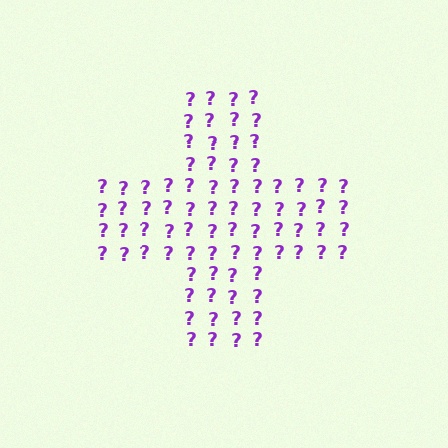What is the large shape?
The large shape is a cross.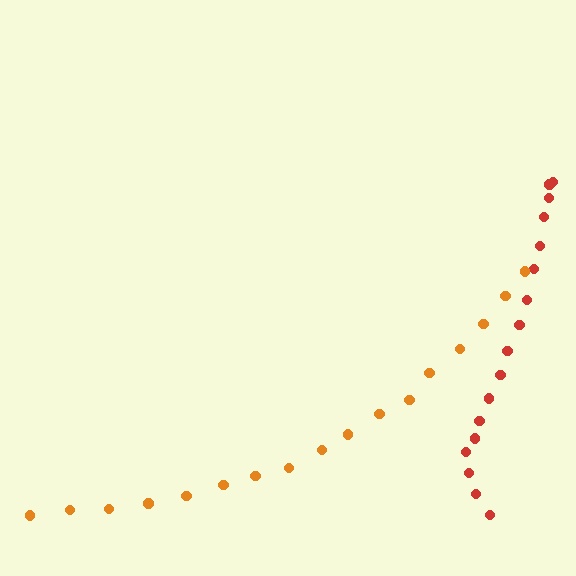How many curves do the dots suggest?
There are 2 distinct paths.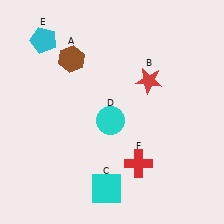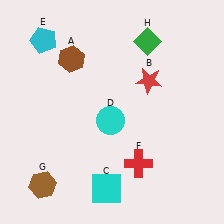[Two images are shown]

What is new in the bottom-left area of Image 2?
A brown hexagon (G) was added in the bottom-left area of Image 2.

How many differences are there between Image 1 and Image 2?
There are 2 differences between the two images.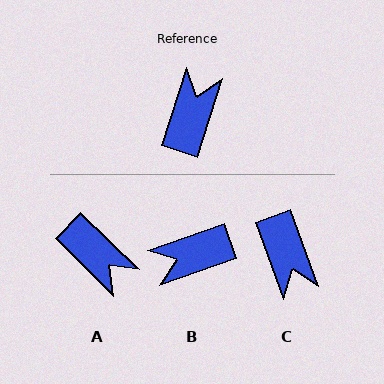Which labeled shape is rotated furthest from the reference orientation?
C, about 142 degrees away.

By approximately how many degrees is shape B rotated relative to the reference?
Approximately 127 degrees counter-clockwise.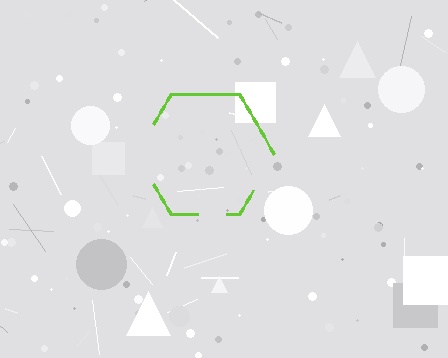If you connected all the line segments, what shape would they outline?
They would outline a hexagon.